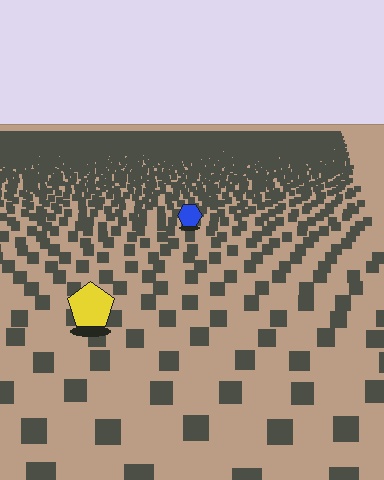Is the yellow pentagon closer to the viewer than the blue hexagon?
Yes. The yellow pentagon is closer — you can tell from the texture gradient: the ground texture is coarser near it.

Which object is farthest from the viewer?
The blue hexagon is farthest from the viewer. It appears smaller and the ground texture around it is denser.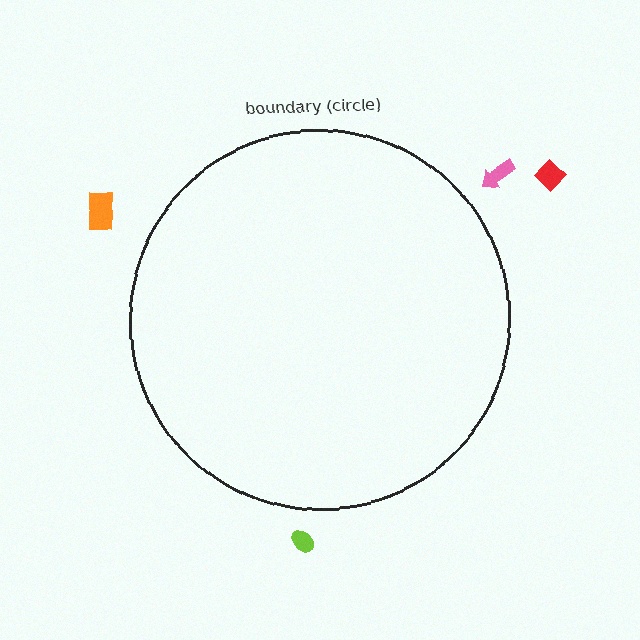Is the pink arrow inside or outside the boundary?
Outside.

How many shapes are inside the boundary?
0 inside, 4 outside.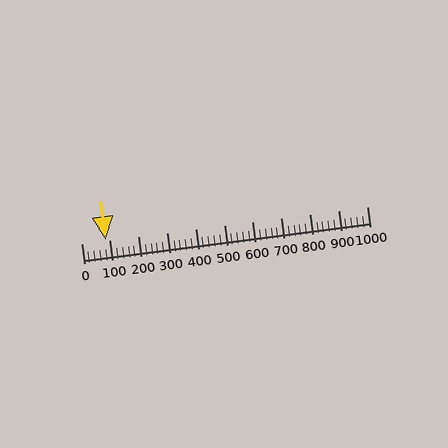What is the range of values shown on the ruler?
The ruler shows values from 0 to 1000.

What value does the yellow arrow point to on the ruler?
The yellow arrow points to approximately 84.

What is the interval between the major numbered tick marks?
The major tick marks are spaced 100 units apart.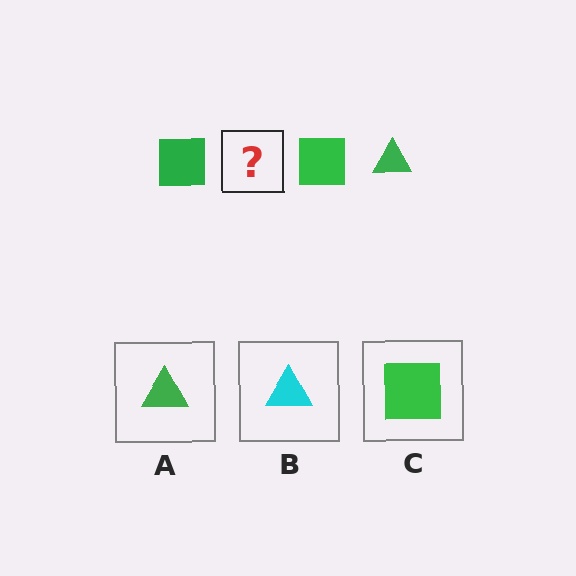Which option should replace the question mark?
Option A.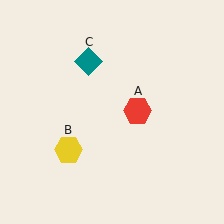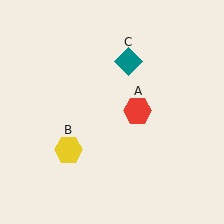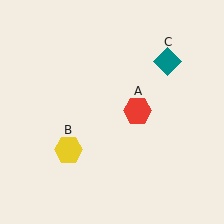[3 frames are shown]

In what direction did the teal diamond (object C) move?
The teal diamond (object C) moved right.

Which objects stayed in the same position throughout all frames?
Red hexagon (object A) and yellow hexagon (object B) remained stationary.